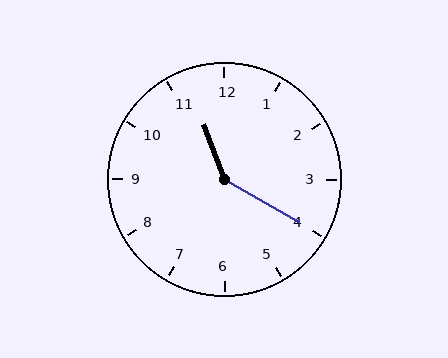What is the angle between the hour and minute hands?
Approximately 140 degrees.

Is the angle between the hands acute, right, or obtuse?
It is obtuse.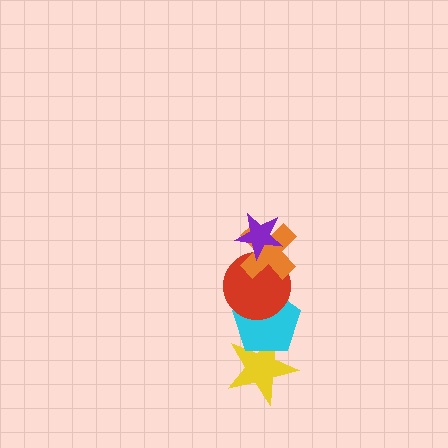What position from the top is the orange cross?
The orange cross is 2nd from the top.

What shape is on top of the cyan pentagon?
The red circle is on top of the cyan pentagon.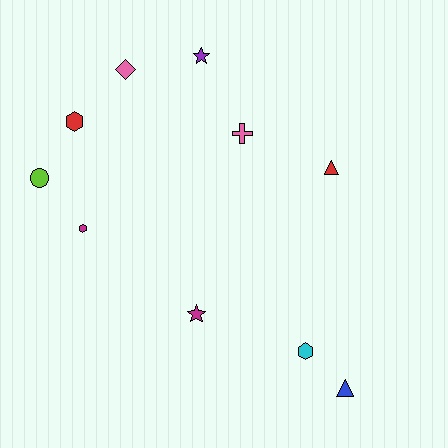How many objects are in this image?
There are 10 objects.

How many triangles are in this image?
There are 2 triangles.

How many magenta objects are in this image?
There are 2 magenta objects.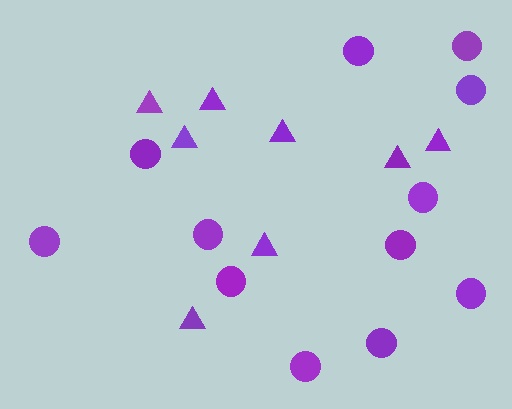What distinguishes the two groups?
There are 2 groups: one group of triangles (8) and one group of circles (12).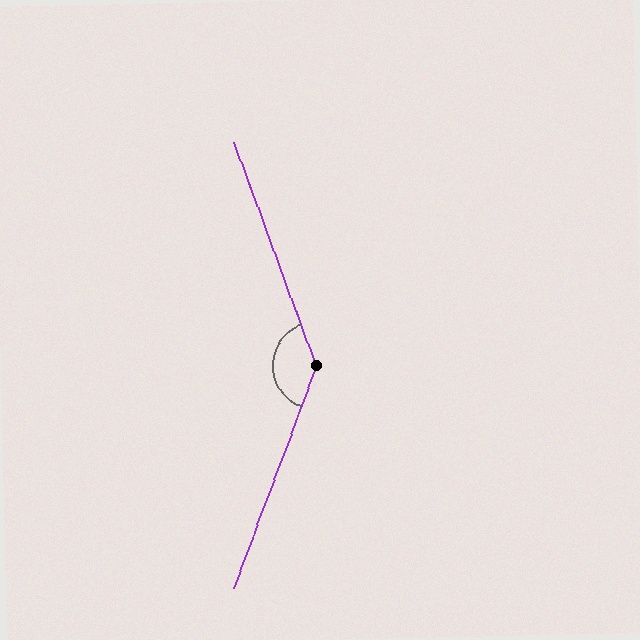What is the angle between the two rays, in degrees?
Approximately 140 degrees.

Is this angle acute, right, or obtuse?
It is obtuse.